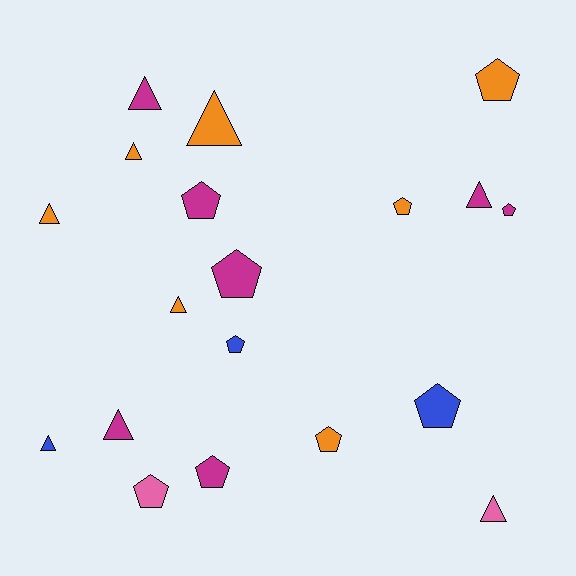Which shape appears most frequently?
Pentagon, with 10 objects.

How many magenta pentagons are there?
There are 4 magenta pentagons.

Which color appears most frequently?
Orange, with 7 objects.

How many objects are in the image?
There are 19 objects.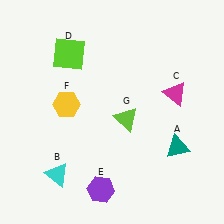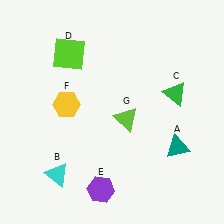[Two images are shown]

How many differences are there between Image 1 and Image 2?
There is 1 difference between the two images.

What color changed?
The triangle (C) changed from magenta in Image 1 to green in Image 2.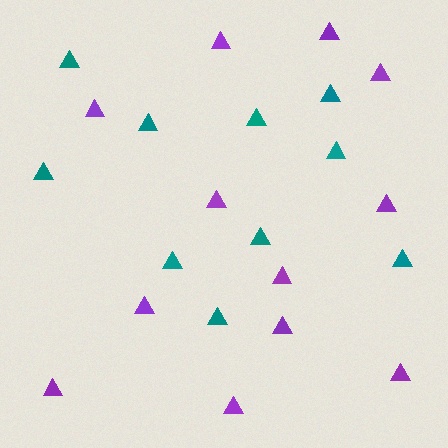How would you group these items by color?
There are 2 groups: one group of teal triangles (10) and one group of purple triangles (12).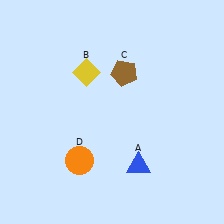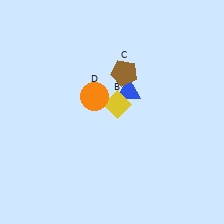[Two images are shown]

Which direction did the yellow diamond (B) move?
The yellow diamond (B) moved down.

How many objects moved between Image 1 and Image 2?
3 objects moved between the two images.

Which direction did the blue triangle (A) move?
The blue triangle (A) moved up.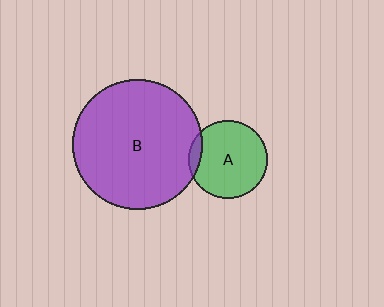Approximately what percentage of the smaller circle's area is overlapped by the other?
Approximately 10%.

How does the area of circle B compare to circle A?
Approximately 2.7 times.